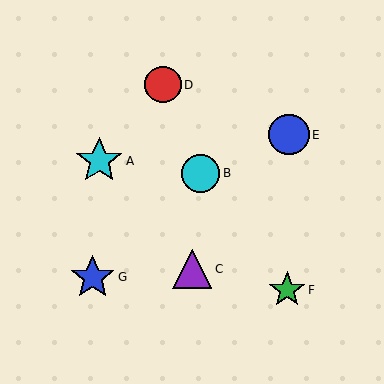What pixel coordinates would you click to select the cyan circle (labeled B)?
Click at (200, 173) to select the cyan circle B.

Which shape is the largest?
The cyan star (labeled A) is the largest.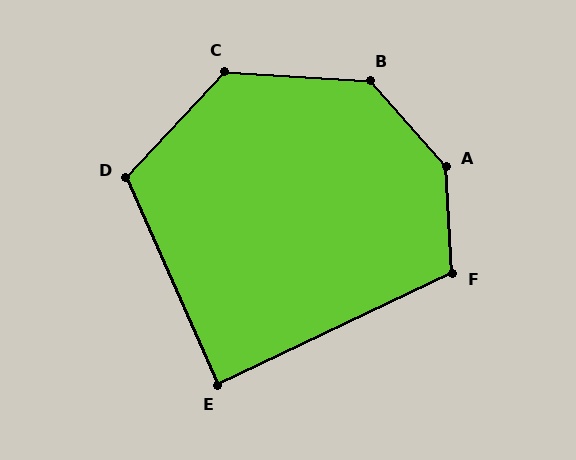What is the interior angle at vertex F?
Approximately 112 degrees (obtuse).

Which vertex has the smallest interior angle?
E, at approximately 89 degrees.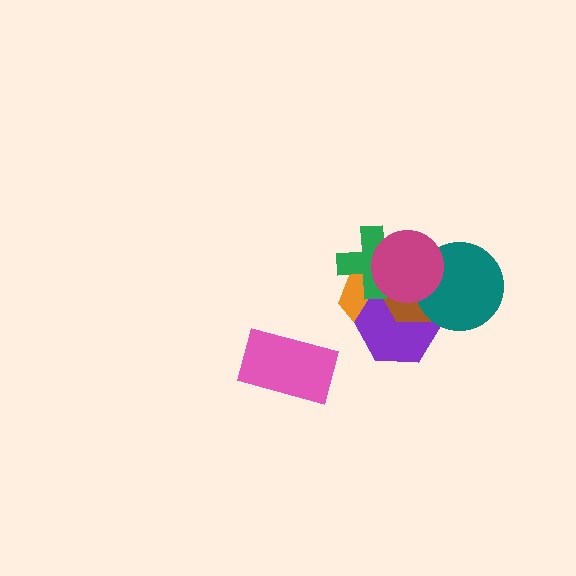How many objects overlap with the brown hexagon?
5 objects overlap with the brown hexagon.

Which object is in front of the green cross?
The magenta circle is in front of the green cross.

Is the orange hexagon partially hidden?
Yes, it is partially covered by another shape.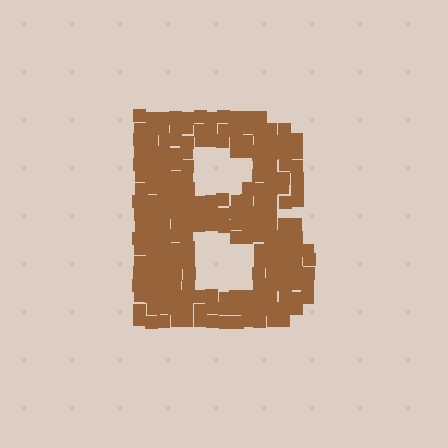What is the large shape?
The large shape is the letter B.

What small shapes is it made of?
It is made of small squares.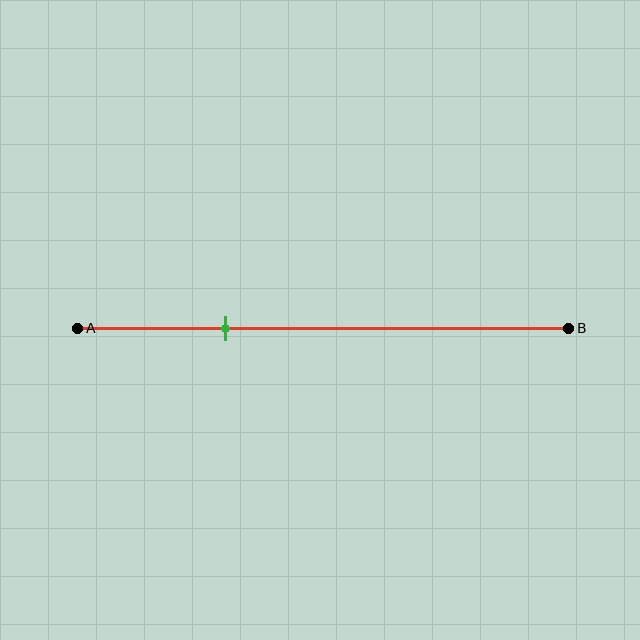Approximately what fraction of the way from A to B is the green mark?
The green mark is approximately 30% of the way from A to B.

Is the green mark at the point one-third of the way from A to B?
No, the mark is at about 30% from A, not at the 33% one-third point.